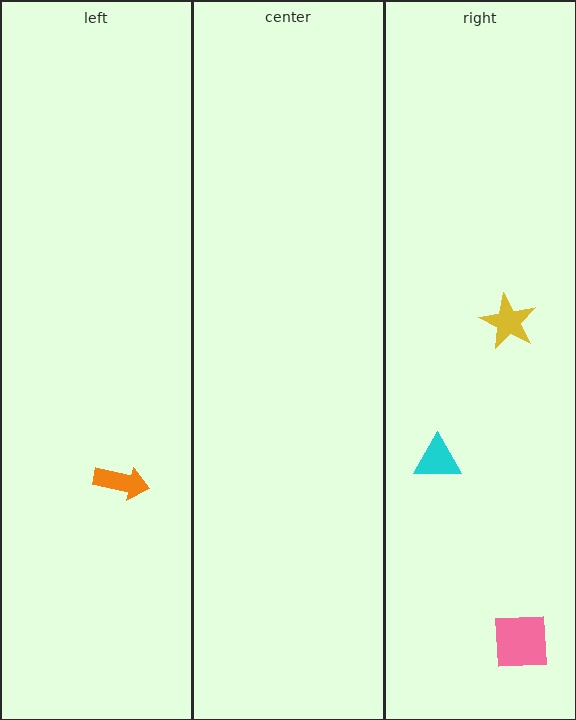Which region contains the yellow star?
The right region.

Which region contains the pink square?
The right region.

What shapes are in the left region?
The orange arrow.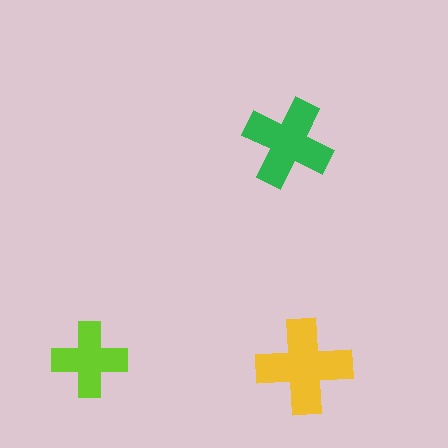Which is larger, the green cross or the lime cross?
The green one.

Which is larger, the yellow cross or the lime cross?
The yellow one.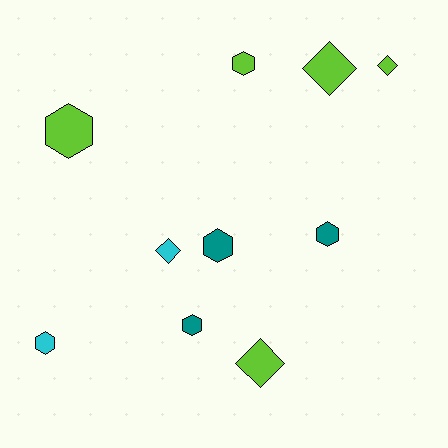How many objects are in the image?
There are 10 objects.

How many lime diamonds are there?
There are 3 lime diamonds.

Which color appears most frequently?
Lime, with 5 objects.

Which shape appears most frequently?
Hexagon, with 6 objects.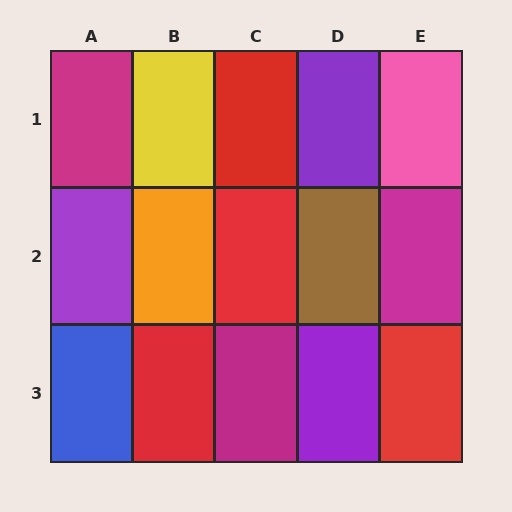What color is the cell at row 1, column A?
Magenta.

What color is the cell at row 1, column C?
Red.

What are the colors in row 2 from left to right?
Purple, orange, red, brown, magenta.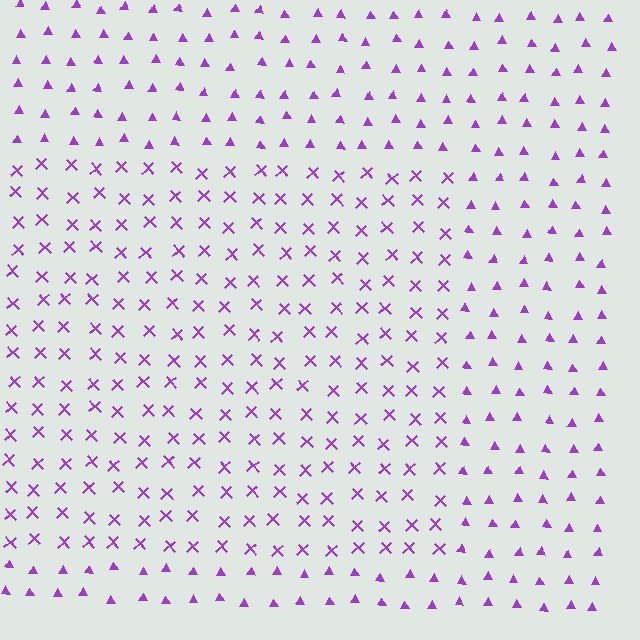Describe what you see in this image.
The image is filled with small purple elements arranged in a uniform grid. A rectangle-shaped region contains X marks, while the surrounding area contains triangles. The boundary is defined purely by the change in element shape.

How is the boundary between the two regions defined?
The boundary is defined by a change in element shape: X marks inside vs. triangles outside. All elements share the same color and spacing.